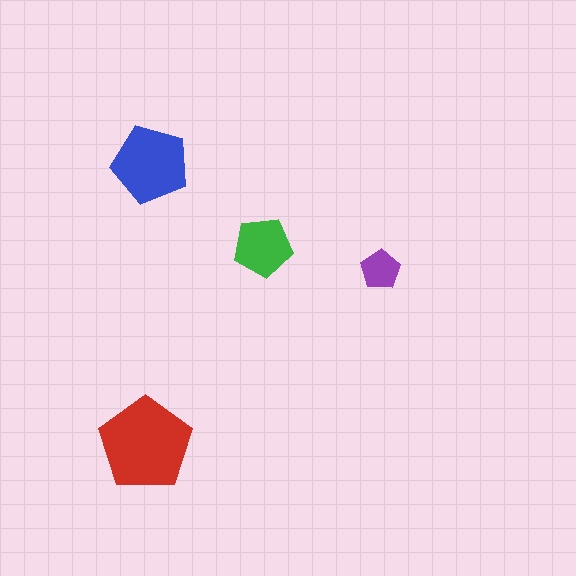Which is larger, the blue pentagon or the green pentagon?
The blue one.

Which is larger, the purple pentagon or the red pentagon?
The red one.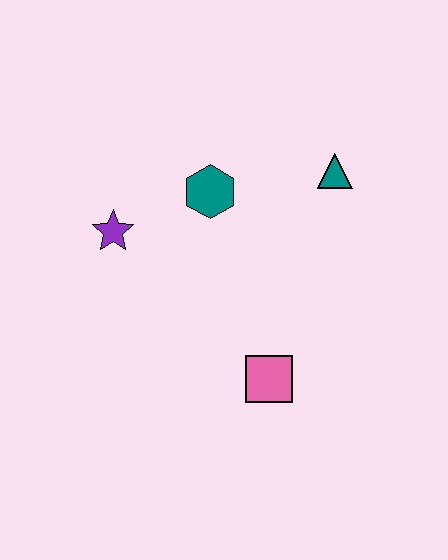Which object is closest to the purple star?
The teal hexagon is closest to the purple star.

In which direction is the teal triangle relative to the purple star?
The teal triangle is to the right of the purple star.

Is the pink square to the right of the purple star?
Yes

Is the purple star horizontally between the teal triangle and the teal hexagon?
No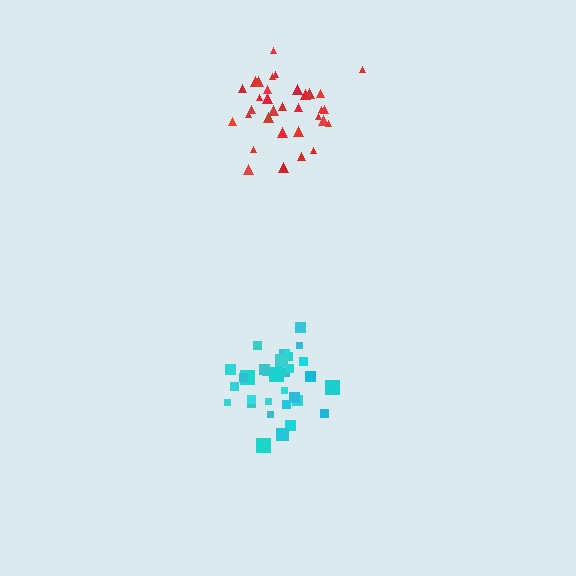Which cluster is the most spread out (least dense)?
Red.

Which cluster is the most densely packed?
Cyan.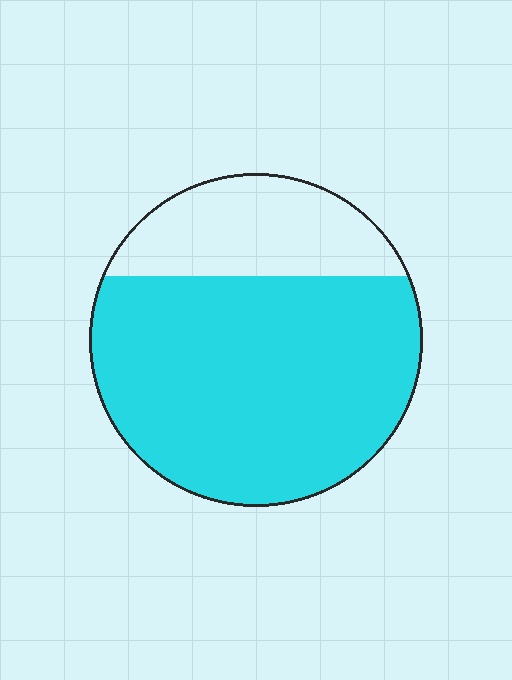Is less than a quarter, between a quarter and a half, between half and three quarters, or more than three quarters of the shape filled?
Between half and three quarters.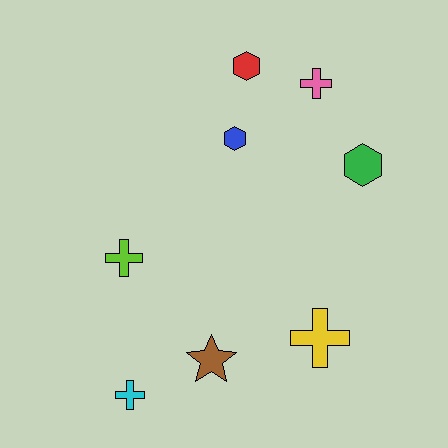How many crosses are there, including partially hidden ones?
There are 4 crosses.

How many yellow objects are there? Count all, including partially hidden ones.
There is 1 yellow object.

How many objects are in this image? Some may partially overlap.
There are 8 objects.